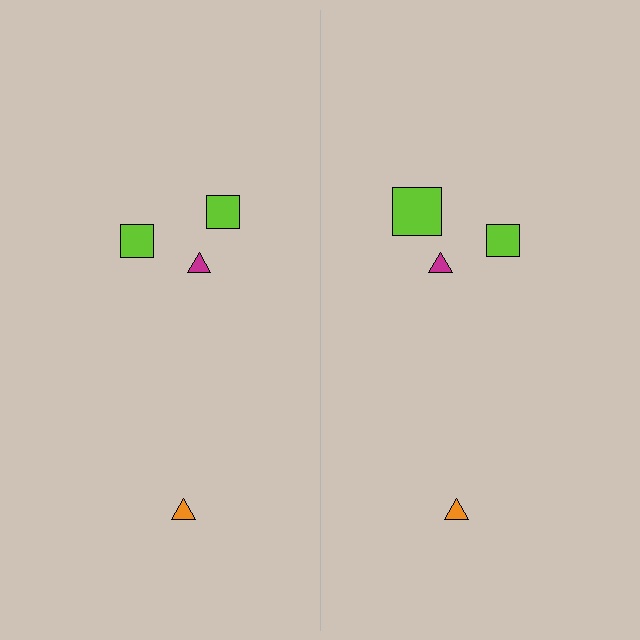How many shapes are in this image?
There are 8 shapes in this image.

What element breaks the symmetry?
The lime square on the right side has a different size than its mirror counterpart.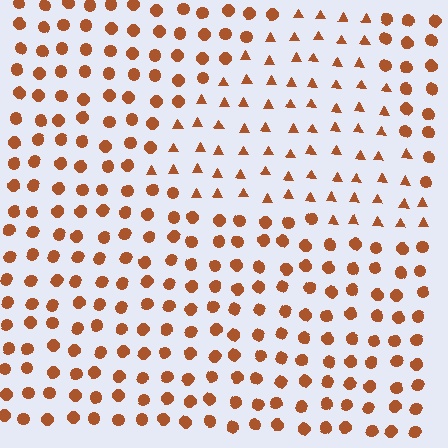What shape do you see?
I see a triangle.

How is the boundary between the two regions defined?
The boundary is defined by a change in element shape: triangles inside vs. circles outside. All elements share the same color and spacing.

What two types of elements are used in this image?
The image uses triangles inside the triangle region and circles outside it.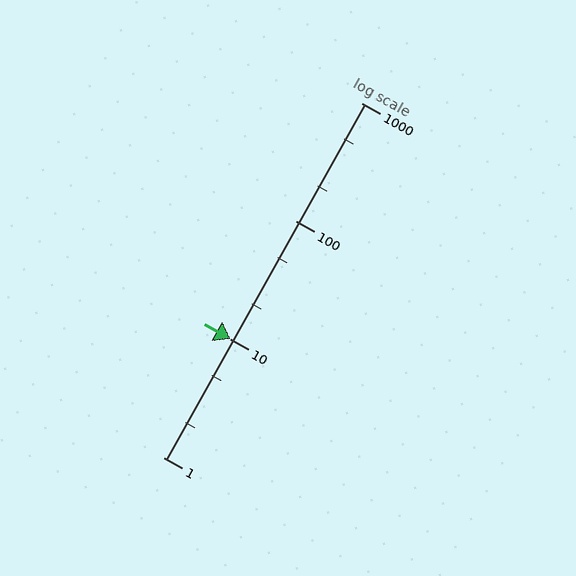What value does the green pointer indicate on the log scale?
The pointer indicates approximately 10.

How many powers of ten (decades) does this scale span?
The scale spans 3 decades, from 1 to 1000.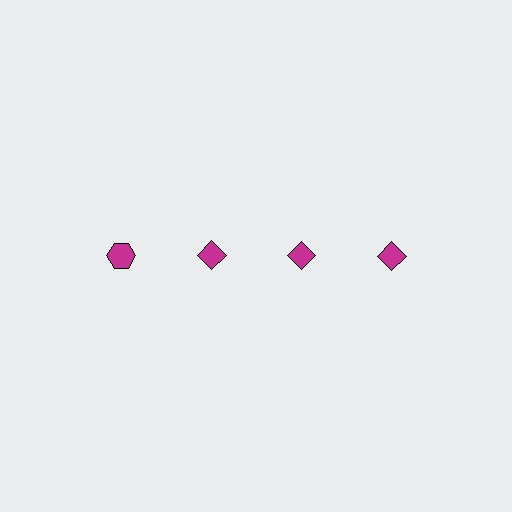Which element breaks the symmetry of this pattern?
The magenta hexagon in the top row, leftmost column breaks the symmetry. All other shapes are magenta diamonds.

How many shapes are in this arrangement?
There are 4 shapes arranged in a grid pattern.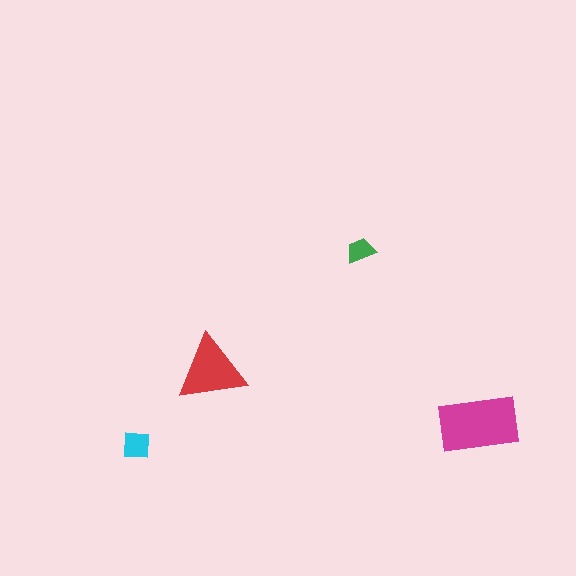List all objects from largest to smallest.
The magenta rectangle, the red triangle, the cyan square, the green trapezoid.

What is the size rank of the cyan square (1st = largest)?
3rd.